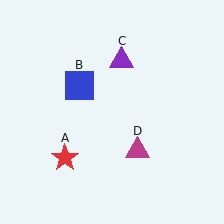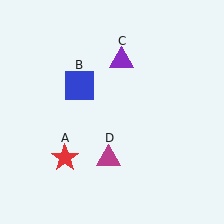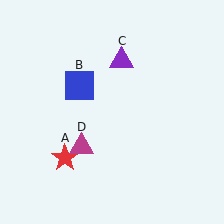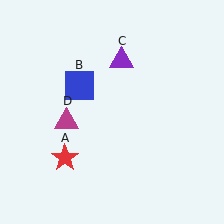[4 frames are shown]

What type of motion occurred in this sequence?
The magenta triangle (object D) rotated clockwise around the center of the scene.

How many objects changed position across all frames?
1 object changed position: magenta triangle (object D).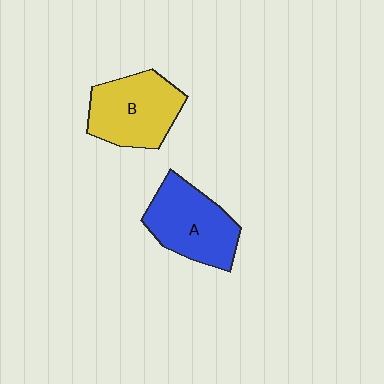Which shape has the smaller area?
Shape A (blue).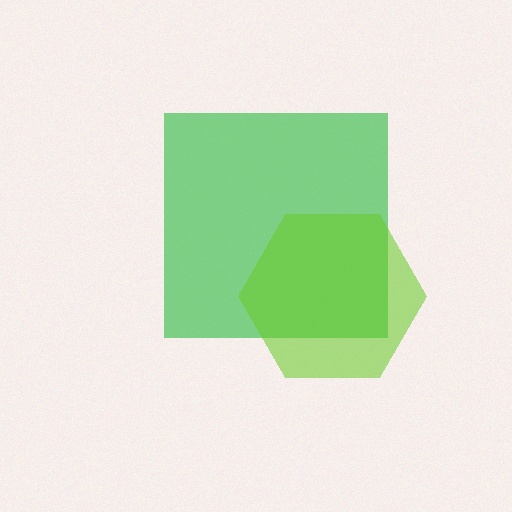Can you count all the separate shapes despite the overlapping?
Yes, there are 2 separate shapes.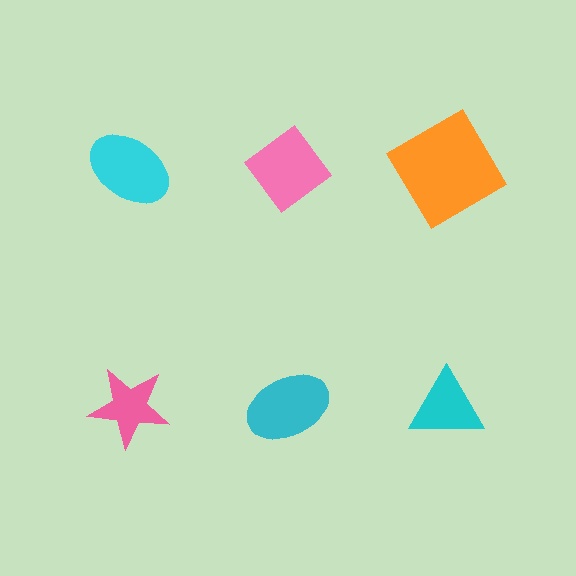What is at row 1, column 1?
A cyan ellipse.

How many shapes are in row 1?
3 shapes.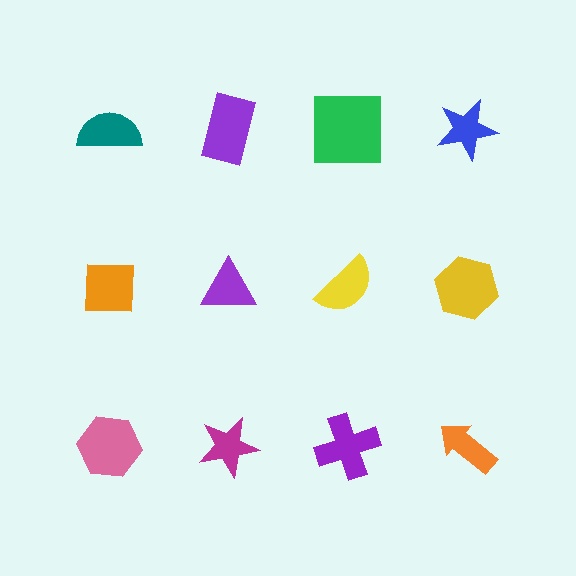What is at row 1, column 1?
A teal semicircle.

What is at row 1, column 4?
A blue star.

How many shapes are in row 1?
4 shapes.